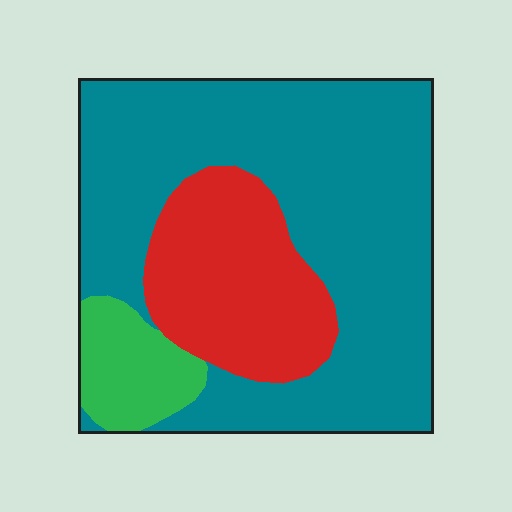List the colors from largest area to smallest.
From largest to smallest: teal, red, green.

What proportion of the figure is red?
Red takes up less than a quarter of the figure.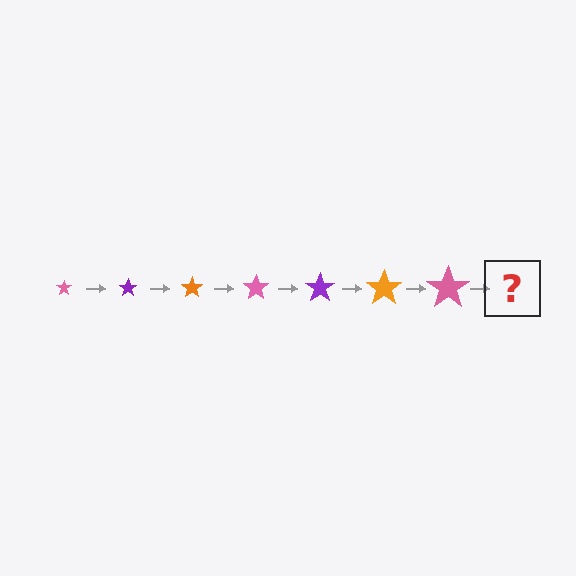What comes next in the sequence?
The next element should be a purple star, larger than the previous one.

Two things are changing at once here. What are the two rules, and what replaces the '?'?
The two rules are that the star grows larger each step and the color cycles through pink, purple, and orange. The '?' should be a purple star, larger than the previous one.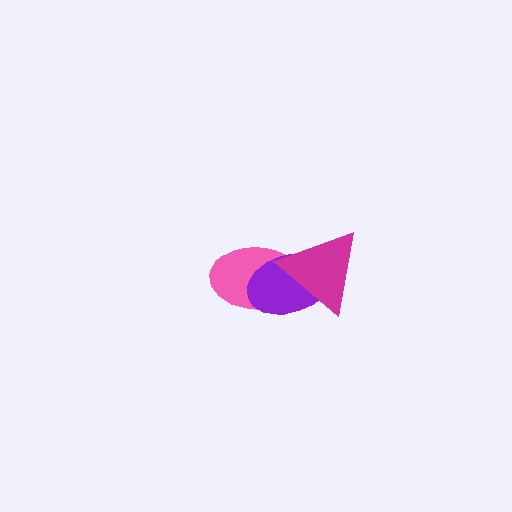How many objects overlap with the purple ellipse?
2 objects overlap with the purple ellipse.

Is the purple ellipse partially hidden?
Yes, it is partially covered by another shape.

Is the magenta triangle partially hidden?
No, no other shape covers it.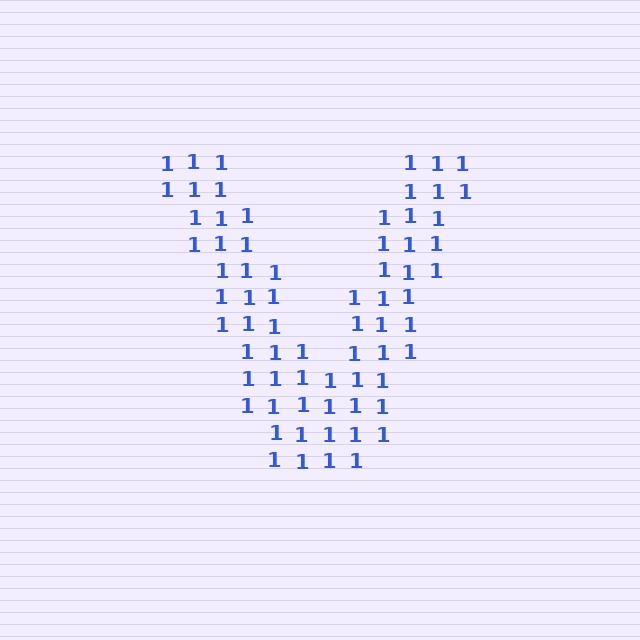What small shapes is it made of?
It is made of small digit 1's.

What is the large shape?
The large shape is the letter V.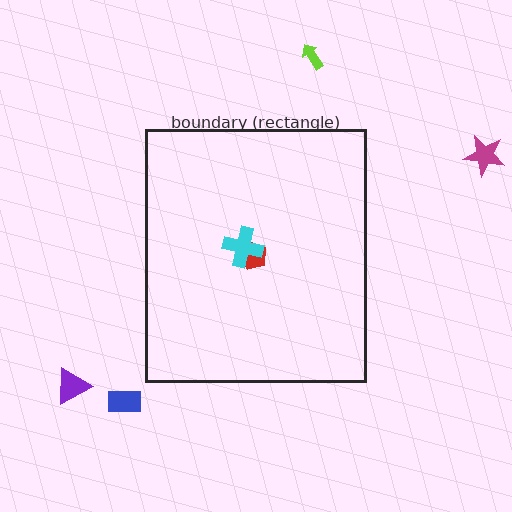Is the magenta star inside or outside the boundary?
Outside.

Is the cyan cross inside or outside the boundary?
Inside.